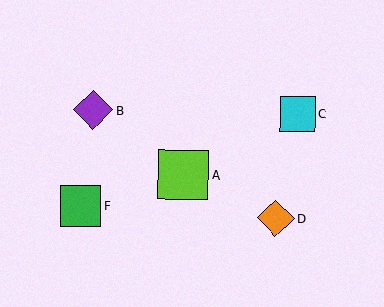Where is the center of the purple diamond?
The center of the purple diamond is at (93, 110).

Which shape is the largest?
The lime square (labeled A) is the largest.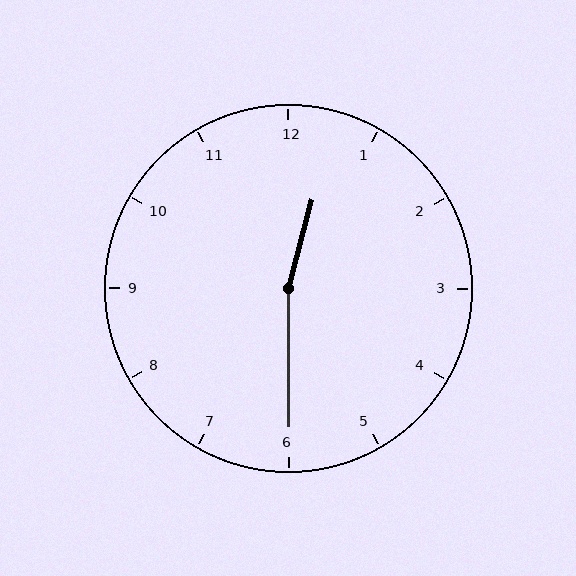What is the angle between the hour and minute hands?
Approximately 165 degrees.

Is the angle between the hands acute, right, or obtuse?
It is obtuse.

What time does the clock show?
12:30.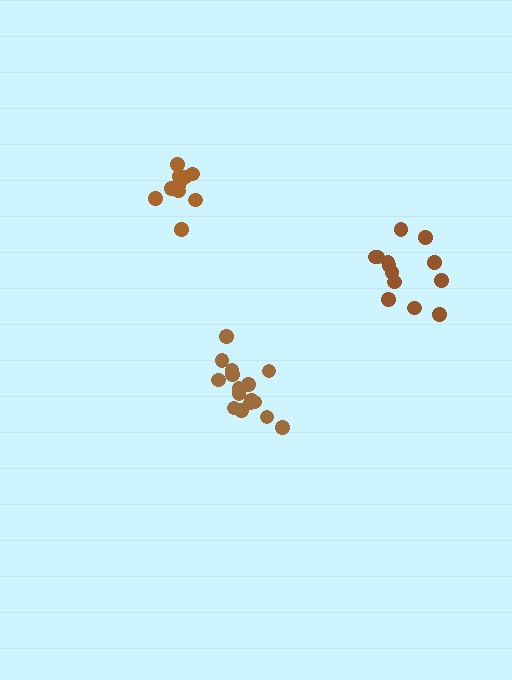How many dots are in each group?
Group 1: 11 dots, Group 2: 16 dots, Group 3: 13 dots (40 total).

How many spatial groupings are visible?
There are 3 spatial groupings.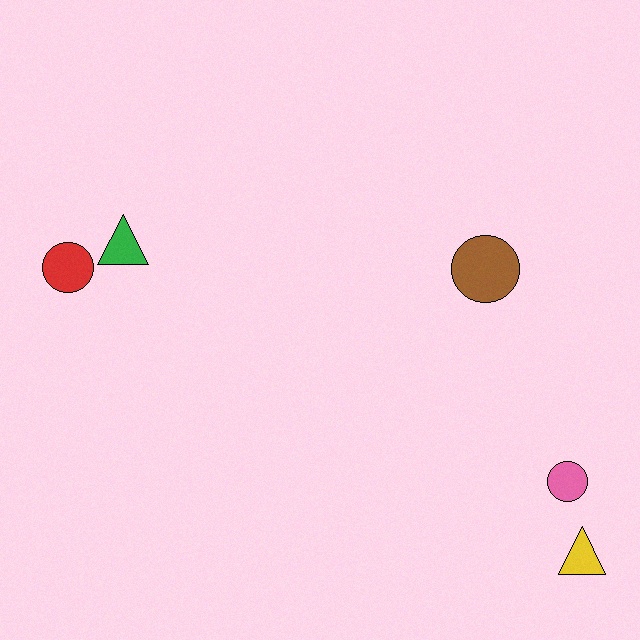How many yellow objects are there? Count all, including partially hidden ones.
There is 1 yellow object.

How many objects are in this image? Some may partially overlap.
There are 5 objects.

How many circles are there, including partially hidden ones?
There are 3 circles.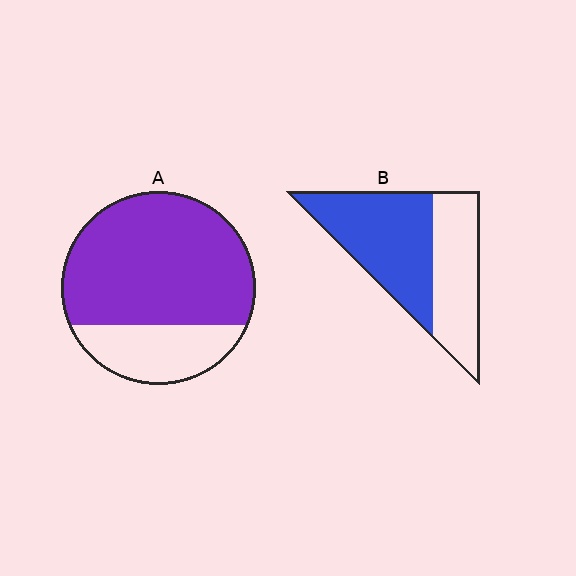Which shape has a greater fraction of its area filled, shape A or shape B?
Shape A.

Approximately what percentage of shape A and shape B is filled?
A is approximately 75% and B is approximately 60%.